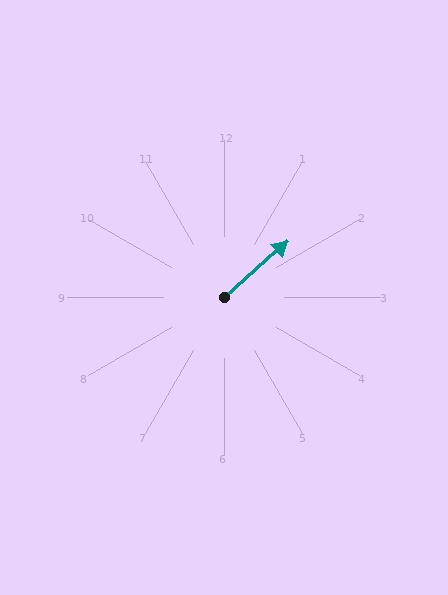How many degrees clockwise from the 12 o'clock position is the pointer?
Approximately 48 degrees.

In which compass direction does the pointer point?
Northeast.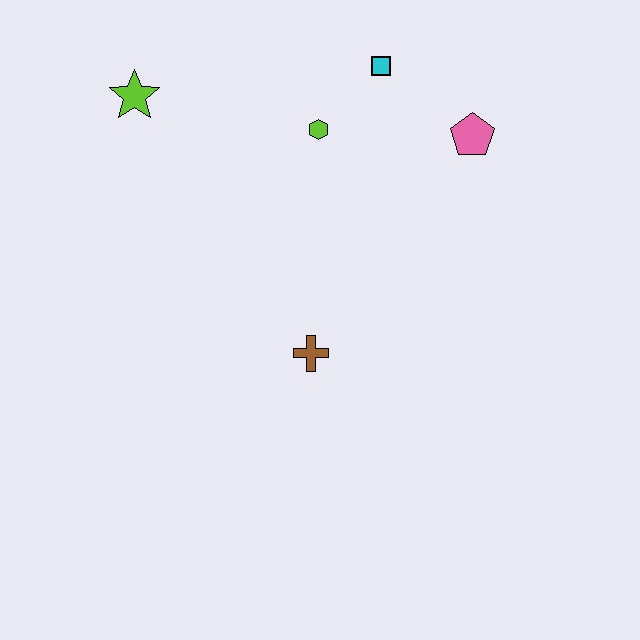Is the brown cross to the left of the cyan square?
Yes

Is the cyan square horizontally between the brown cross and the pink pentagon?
Yes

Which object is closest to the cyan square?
The lime hexagon is closest to the cyan square.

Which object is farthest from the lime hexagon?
The brown cross is farthest from the lime hexagon.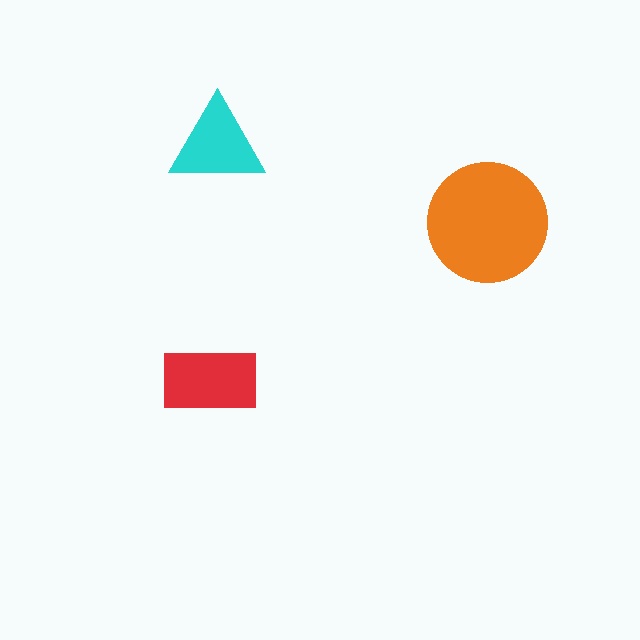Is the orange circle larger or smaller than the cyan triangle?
Larger.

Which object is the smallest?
The cyan triangle.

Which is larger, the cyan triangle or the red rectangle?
The red rectangle.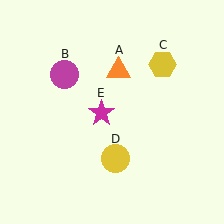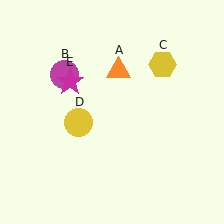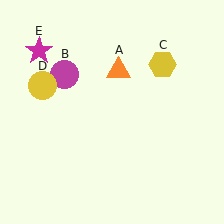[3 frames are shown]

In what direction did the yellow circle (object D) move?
The yellow circle (object D) moved up and to the left.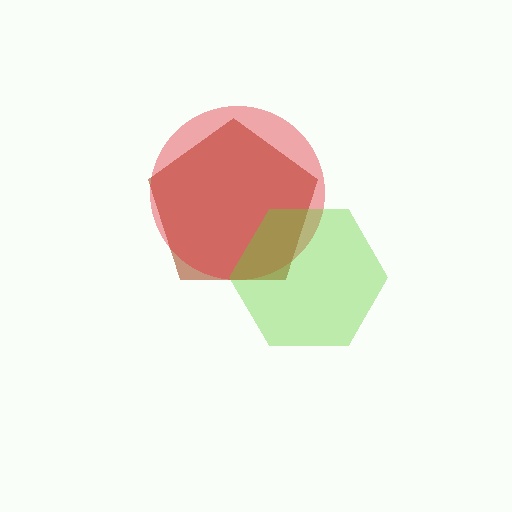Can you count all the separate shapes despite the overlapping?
Yes, there are 3 separate shapes.